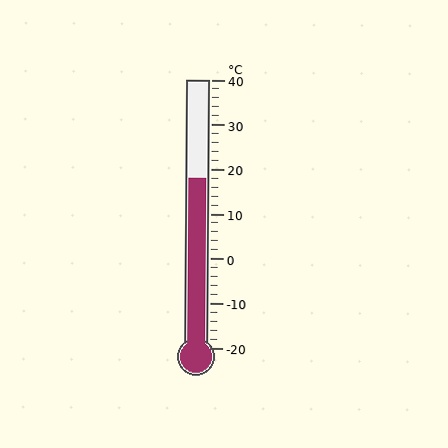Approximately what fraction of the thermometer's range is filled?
The thermometer is filled to approximately 65% of its range.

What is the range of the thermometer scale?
The thermometer scale ranges from -20°C to 40°C.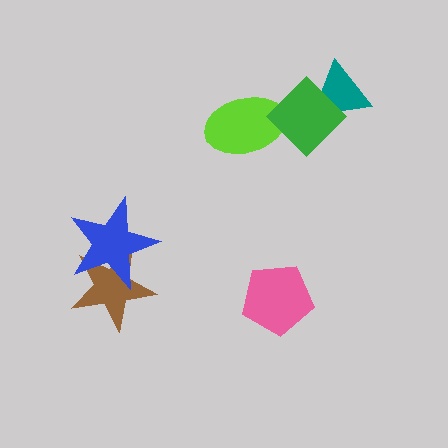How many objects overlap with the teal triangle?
1 object overlaps with the teal triangle.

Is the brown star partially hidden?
Yes, it is partially covered by another shape.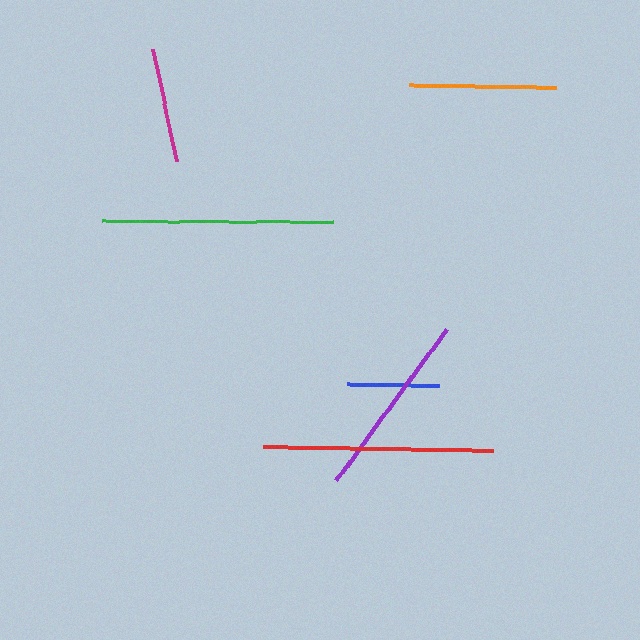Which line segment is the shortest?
The blue line is the shortest at approximately 92 pixels.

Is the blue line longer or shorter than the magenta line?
The magenta line is longer than the blue line.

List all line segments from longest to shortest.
From longest to shortest: green, red, purple, orange, magenta, blue.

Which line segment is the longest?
The green line is the longest at approximately 231 pixels.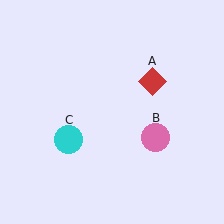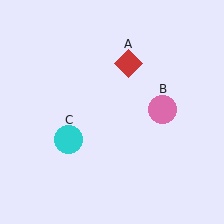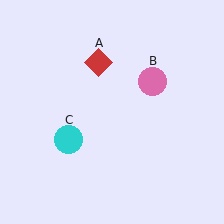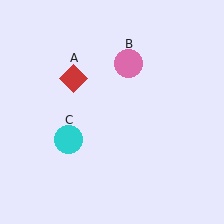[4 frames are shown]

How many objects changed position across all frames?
2 objects changed position: red diamond (object A), pink circle (object B).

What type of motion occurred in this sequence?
The red diamond (object A), pink circle (object B) rotated counterclockwise around the center of the scene.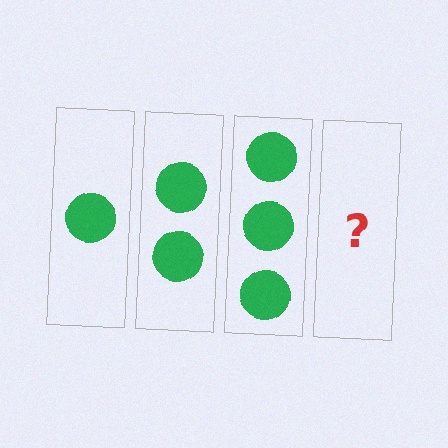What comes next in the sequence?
The next element should be 4 circles.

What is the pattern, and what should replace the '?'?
The pattern is that each step adds one more circle. The '?' should be 4 circles.